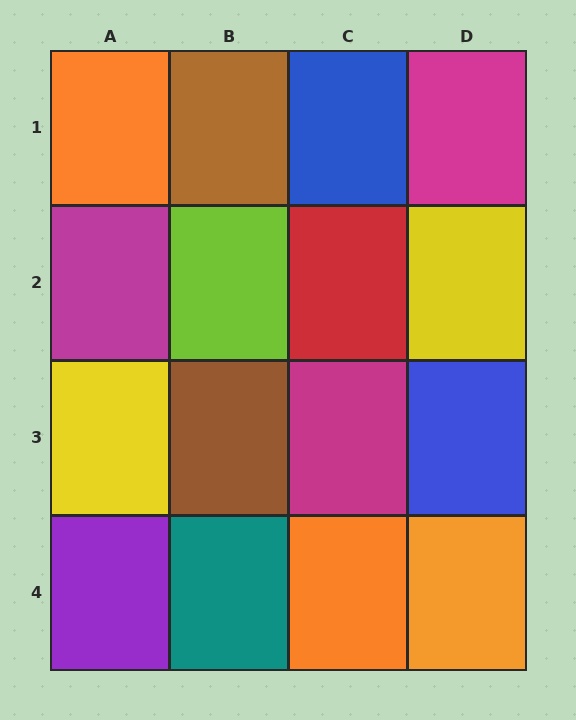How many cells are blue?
2 cells are blue.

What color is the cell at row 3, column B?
Brown.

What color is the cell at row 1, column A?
Orange.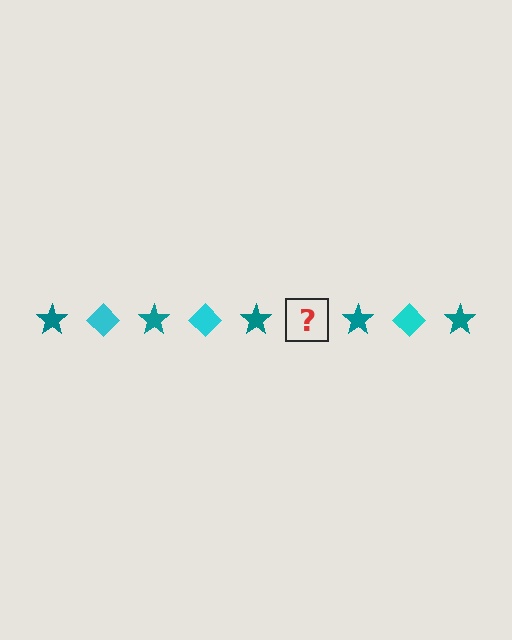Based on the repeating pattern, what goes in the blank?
The blank should be a cyan diamond.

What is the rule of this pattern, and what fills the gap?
The rule is that the pattern alternates between teal star and cyan diamond. The gap should be filled with a cyan diamond.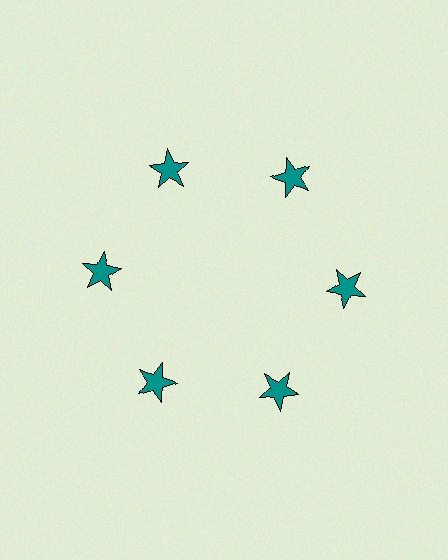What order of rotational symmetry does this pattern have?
This pattern has 6-fold rotational symmetry.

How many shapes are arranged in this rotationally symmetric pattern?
There are 6 shapes, arranged in 6 groups of 1.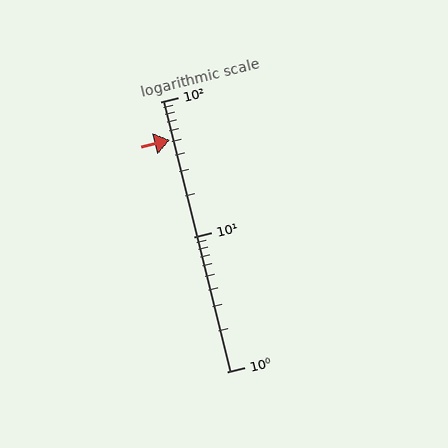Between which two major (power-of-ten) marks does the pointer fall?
The pointer is between 10 and 100.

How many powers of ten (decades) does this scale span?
The scale spans 2 decades, from 1 to 100.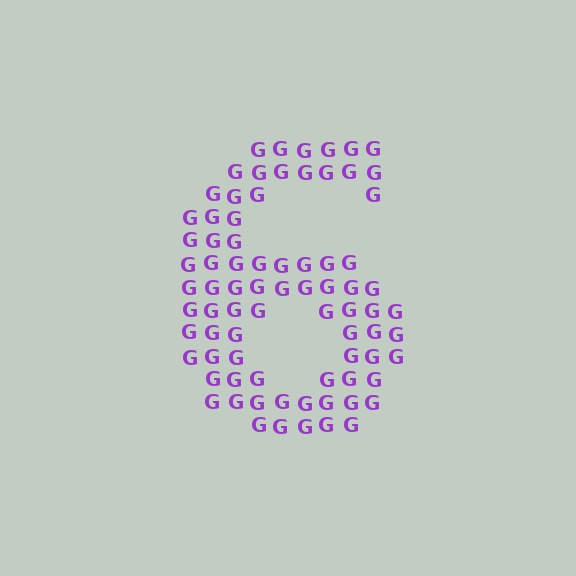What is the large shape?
The large shape is the digit 6.